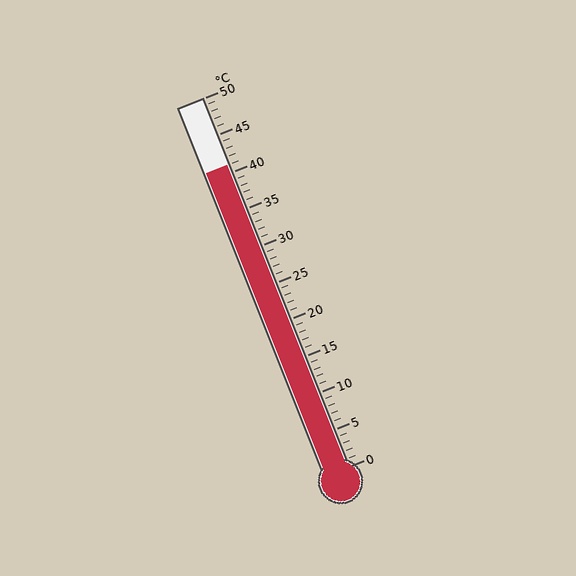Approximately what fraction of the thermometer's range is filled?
The thermometer is filled to approximately 80% of its range.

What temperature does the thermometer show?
The thermometer shows approximately 41°C.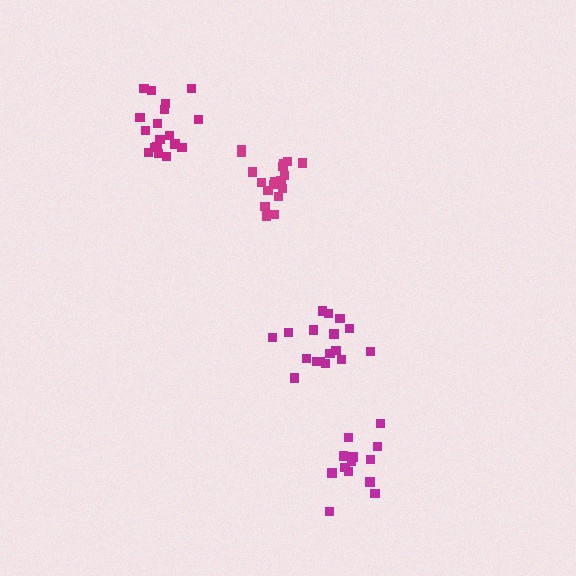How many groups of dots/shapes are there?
There are 4 groups.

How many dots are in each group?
Group 1: 18 dots, Group 2: 18 dots, Group 3: 15 dots, Group 4: 18 dots (69 total).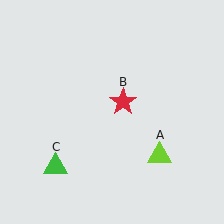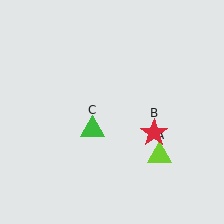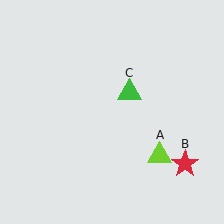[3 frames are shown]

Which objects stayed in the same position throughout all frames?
Lime triangle (object A) remained stationary.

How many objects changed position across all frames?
2 objects changed position: red star (object B), green triangle (object C).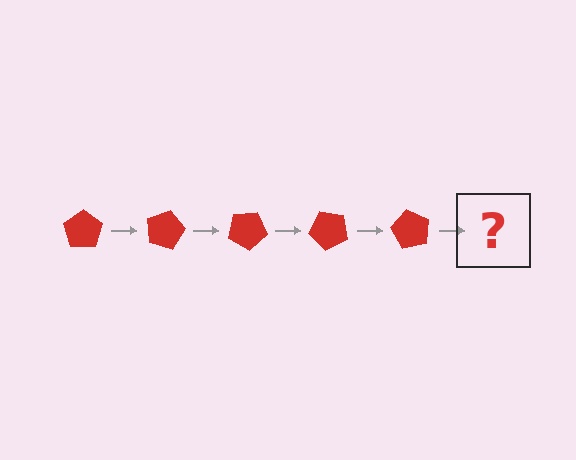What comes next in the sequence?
The next element should be a red pentagon rotated 75 degrees.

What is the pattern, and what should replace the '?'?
The pattern is that the pentagon rotates 15 degrees each step. The '?' should be a red pentagon rotated 75 degrees.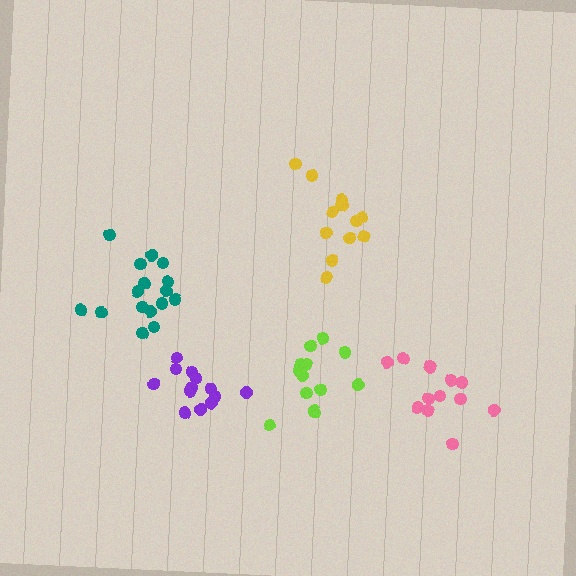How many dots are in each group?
Group 1: 13 dots, Group 2: 13 dots, Group 3: 13 dots, Group 4: 16 dots, Group 5: 13 dots (68 total).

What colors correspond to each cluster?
The clusters are colored: purple, pink, lime, teal, yellow.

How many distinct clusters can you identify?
There are 5 distinct clusters.